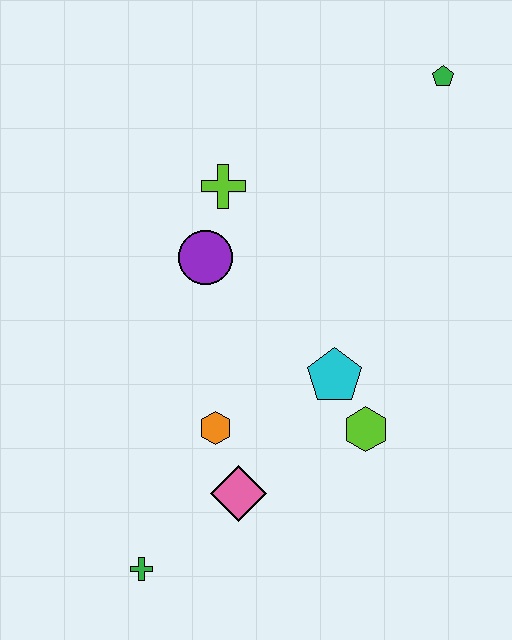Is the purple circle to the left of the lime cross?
Yes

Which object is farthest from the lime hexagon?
The green pentagon is farthest from the lime hexagon.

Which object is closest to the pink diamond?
The orange hexagon is closest to the pink diamond.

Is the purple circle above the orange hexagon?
Yes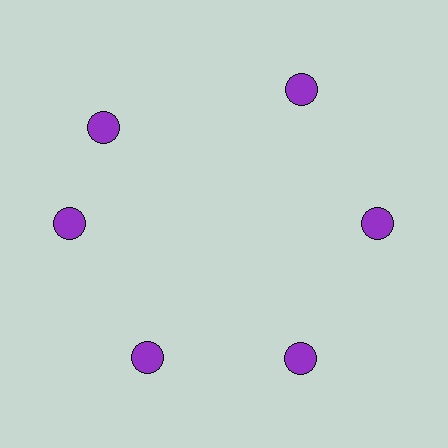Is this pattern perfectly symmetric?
No. The 6 purple circles are arranged in a ring, but one element near the 11 o'clock position is rotated out of alignment along the ring, breaking the 6-fold rotational symmetry.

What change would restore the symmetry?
The symmetry would be restored by rotating it back into even spacing with its neighbors so that all 6 circles sit at equal angles and equal distance from the center.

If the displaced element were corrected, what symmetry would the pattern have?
It would have 6-fold rotational symmetry — the pattern would map onto itself every 60 degrees.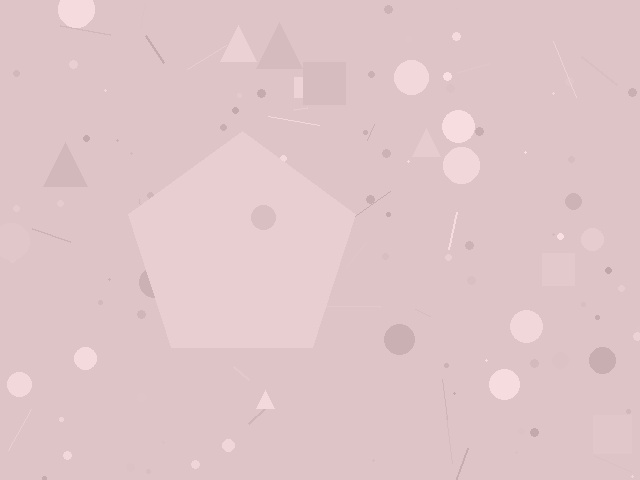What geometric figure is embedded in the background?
A pentagon is embedded in the background.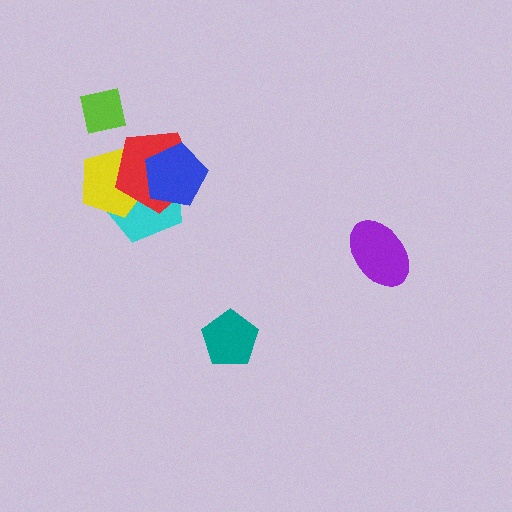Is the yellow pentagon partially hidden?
Yes, it is partially covered by another shape.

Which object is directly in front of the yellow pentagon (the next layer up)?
The red pentagon is directly in front of the yellow pentagon.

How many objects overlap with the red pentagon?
3 objects overlap with the red pentagon.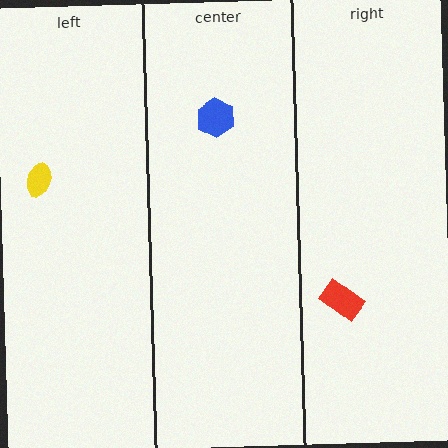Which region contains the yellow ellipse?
The left region.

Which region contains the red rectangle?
The right region.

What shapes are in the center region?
The blue hexagon.